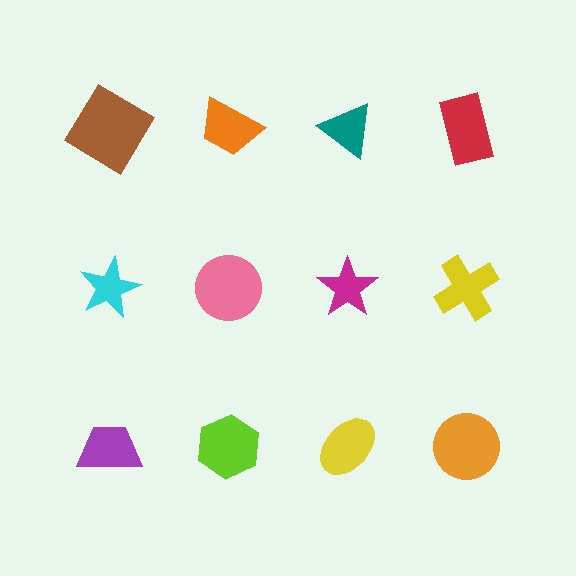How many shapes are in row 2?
4 shapes.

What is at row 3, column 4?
An orange circle.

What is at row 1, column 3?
A teal triangle.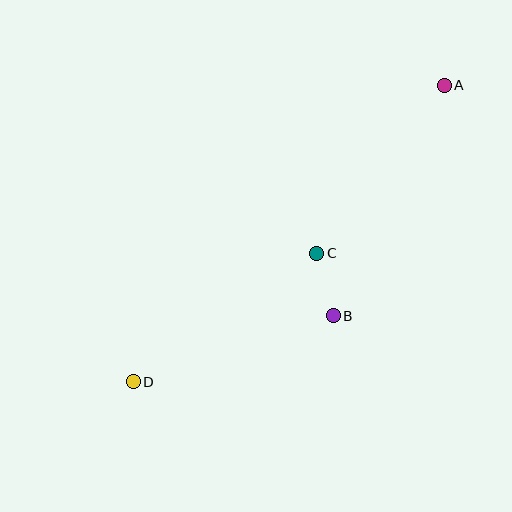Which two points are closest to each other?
Points B and C are closest to each other.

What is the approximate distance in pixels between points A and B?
The distance between A and B is approximately 256 pixels.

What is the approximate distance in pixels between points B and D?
The distance between B and D is approximately 211 pixels.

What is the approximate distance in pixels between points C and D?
The distance between C and D is approximately 224 pixels.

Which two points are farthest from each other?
Points A and D are farthest from each other.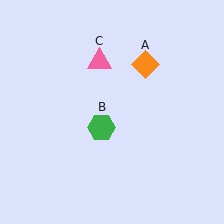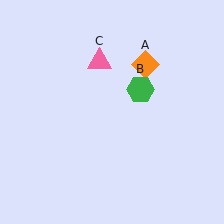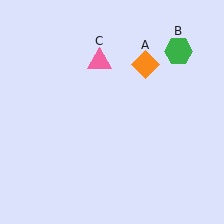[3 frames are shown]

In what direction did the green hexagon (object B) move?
The green hexagon (object B) moved up and to the right.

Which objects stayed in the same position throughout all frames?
Orange diamond (object A) and pink triangle (object C) remained stationary.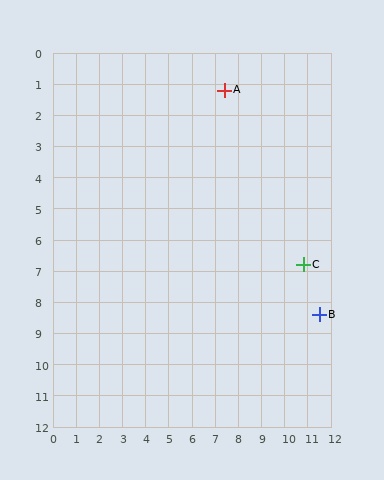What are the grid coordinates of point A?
Point A is at approximately (7.4, 1.2).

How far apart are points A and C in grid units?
Points A and C are about 6.6 grid units apart.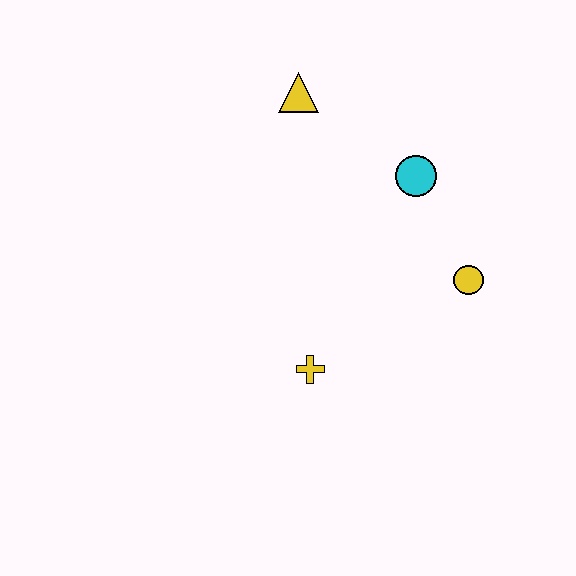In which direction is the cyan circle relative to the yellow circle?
The cyan circle is above the yellow circle.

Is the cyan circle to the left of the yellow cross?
No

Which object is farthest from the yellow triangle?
The yellow cross is farthest from the yellow triangle.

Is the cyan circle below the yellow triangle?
Yes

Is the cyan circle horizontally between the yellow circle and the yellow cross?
Yes